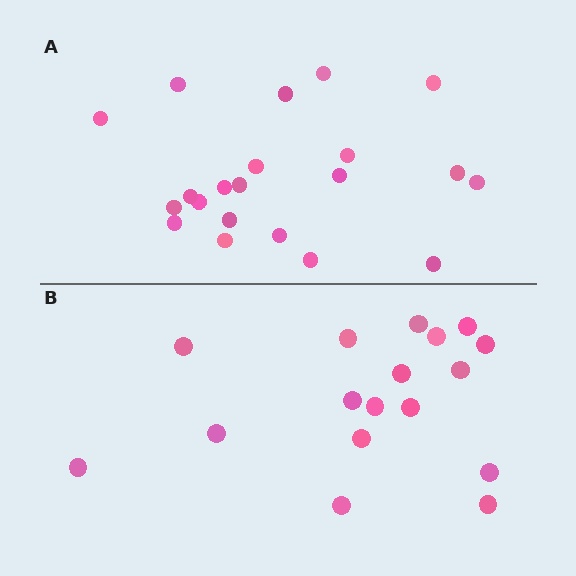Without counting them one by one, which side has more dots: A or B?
Region A (the top region) has more dots.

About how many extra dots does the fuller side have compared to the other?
Region A has about 4 more dots than region B.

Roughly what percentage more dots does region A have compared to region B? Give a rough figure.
About 25% more.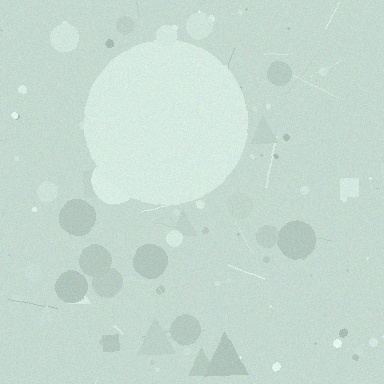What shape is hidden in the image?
A circle is hidden in the image.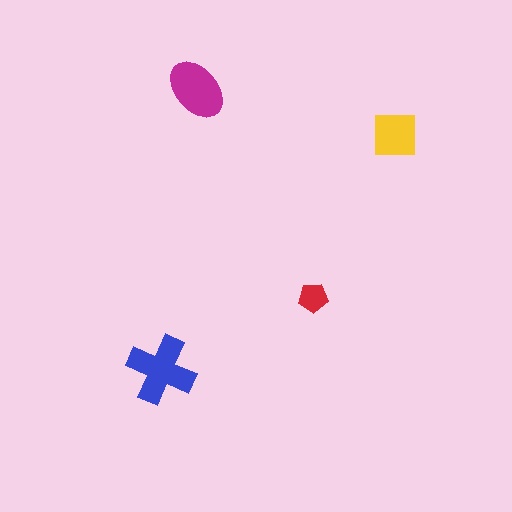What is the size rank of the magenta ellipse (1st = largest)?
2nd.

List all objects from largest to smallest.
The blue cross, the magenta ellipse, the yellow square, the red pentagon.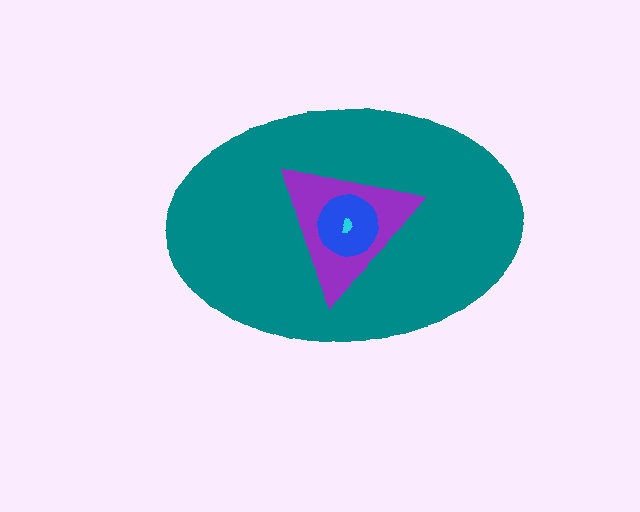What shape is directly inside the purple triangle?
The blue circle.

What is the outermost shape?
The teal ellipse.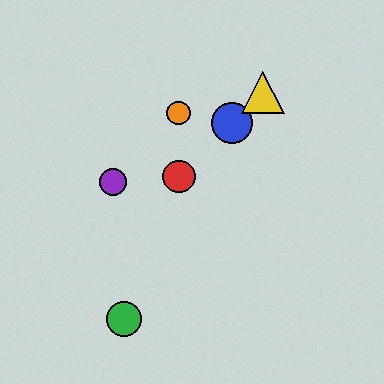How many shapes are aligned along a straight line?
3 shapes (the red circle, the blue circle, the yellow triangle) are aligned along a straight line.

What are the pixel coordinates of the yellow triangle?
The yellow triangle is at (263, 92).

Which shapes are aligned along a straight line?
The red circle, the blue circle, the yellow triangle are aligned along a straight line.